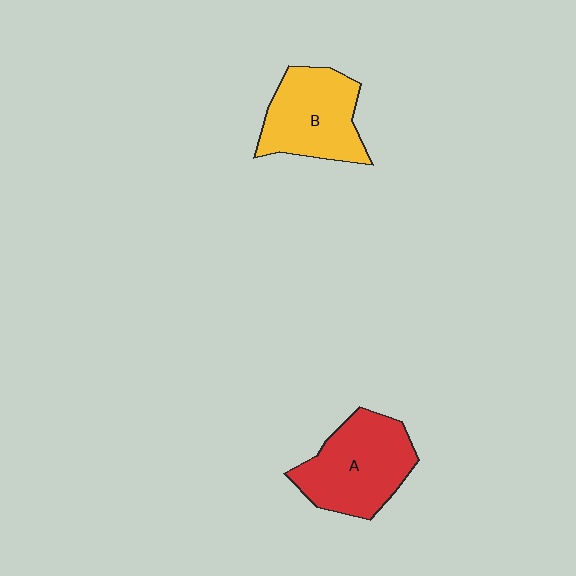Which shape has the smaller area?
Shape B (yellow).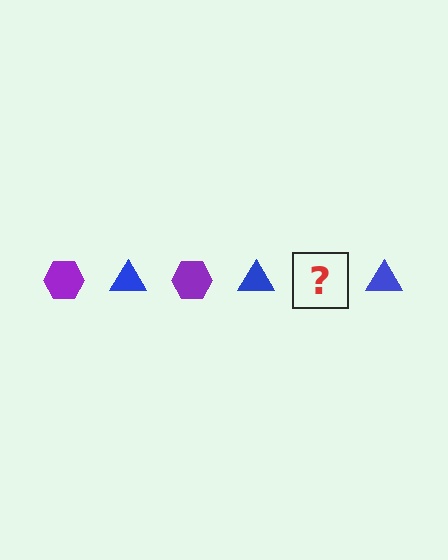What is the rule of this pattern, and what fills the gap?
The rule is that the pattern alternates between purple hexagon and blue triangle. The gap should be filled with a purple hexagon.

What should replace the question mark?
The question mark should be replaced with a purple hexagon.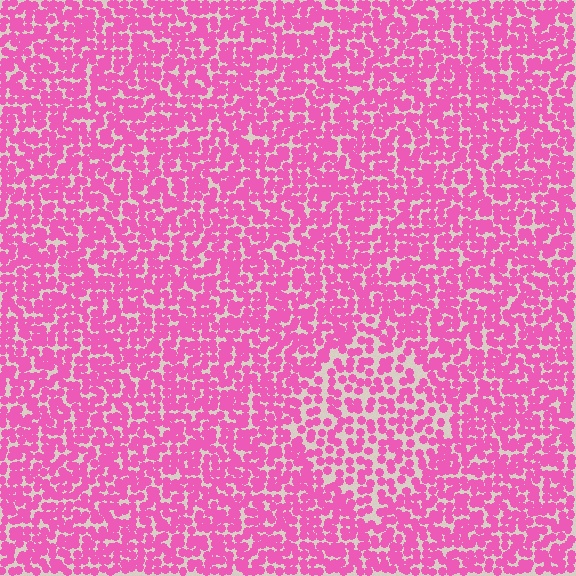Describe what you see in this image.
The image contains small pink elements arranged at two different densities. A diamond-shaped region is visible where the elements are less densely packed than the surrounding area.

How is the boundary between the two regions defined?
The boundary is defined by a change in element density (approximately 1.6x ratio). All elements are the same color, size, and shape.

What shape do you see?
I see a diamond.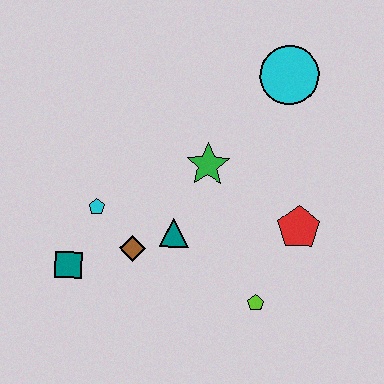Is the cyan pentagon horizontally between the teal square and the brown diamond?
Yes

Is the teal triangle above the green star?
No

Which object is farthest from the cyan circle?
The teal square is farthest from the cyan circle.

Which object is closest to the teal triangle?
The brown diamond is closest to the teal triangle.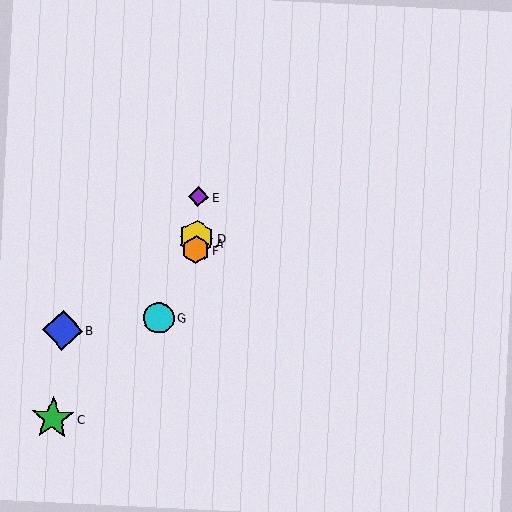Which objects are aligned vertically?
Objects A, D, E, F are aligned vertically.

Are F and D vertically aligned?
Yes, both are at x≈196.